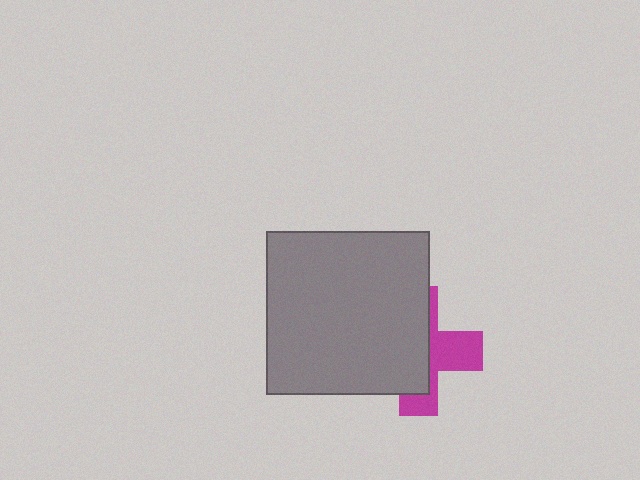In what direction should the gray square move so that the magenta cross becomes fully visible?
The gray square should move left. That is the shortest direction to clear the overlap and leave the magenta cross fully visible.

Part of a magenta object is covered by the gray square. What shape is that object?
It is a cross.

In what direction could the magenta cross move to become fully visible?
The magenta cross could move right. That would shift it out from behind the gray square entirely.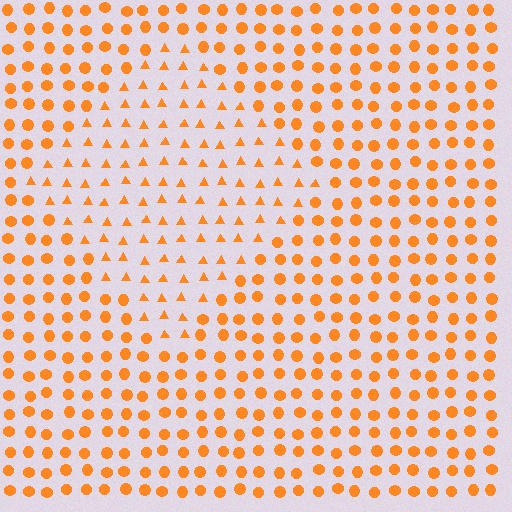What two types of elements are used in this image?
The image uses triangles inside the diamond region and circles outside it.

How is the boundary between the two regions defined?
The boundary is defined by a change in element shape: triangles inside vs. circles outside. All elements share the same color and spacing.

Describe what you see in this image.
The image is filled with small orange elements arranged in a uniform grid. A diamond-shaped region contains triangles, while the surrounding area contains circles. The boundary is defined purely by the change in element shape.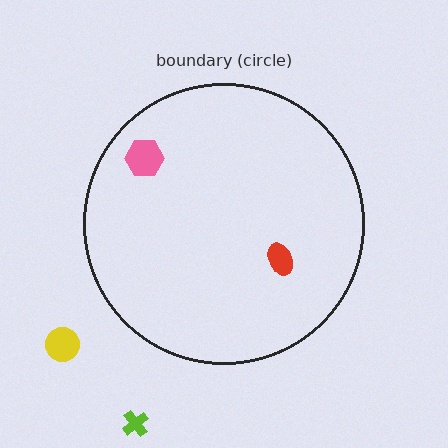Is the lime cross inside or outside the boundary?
Outside.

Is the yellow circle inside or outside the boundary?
Outside.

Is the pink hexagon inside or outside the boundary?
Inside.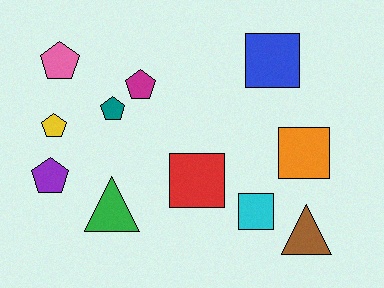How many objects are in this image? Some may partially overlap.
There are 11 objects.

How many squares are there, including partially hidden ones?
There are 4 squares.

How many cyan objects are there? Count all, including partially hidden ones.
There is 1 cyan object.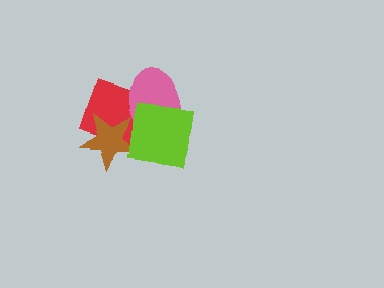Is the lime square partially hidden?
No, no other shape covers it.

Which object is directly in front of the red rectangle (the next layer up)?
The pink ellipse is directly in front of the red rectangle.